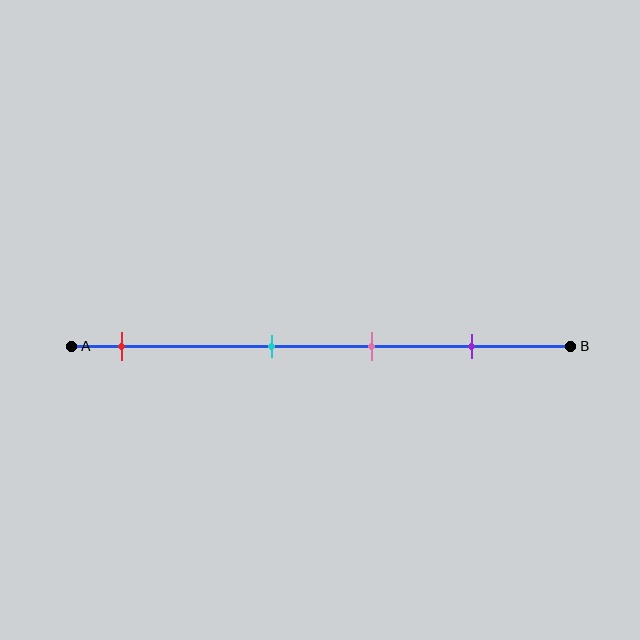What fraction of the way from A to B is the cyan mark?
The cyan mark is approximately 40% (0.4) of the way from A to B.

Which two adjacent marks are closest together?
The cyan and pink marks are the closest adjacent pair.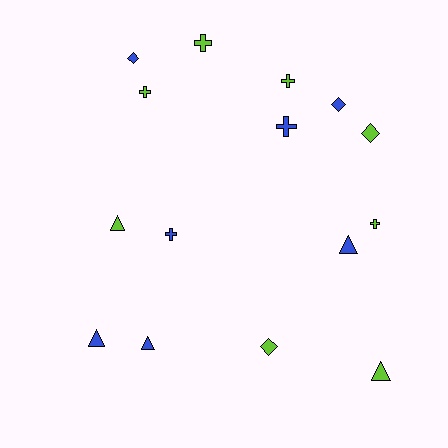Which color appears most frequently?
Lime, with 8 objects.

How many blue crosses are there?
There are 2 blue crosses.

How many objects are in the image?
There are 15 objects.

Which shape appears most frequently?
Cross, with 6 objects.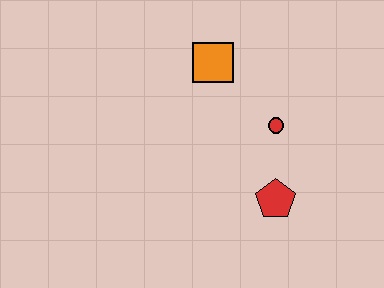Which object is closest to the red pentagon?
The red circle is closest to the red pentagon.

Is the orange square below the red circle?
No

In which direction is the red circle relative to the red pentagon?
The red circle is above the red pentagon.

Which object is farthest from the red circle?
The orange square is farthest from the red circle.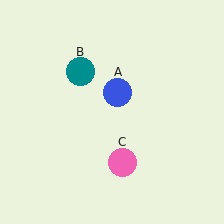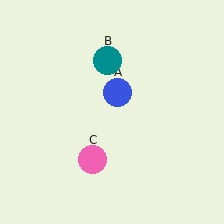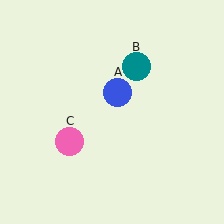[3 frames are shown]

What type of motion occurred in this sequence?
The teal circle (object B), pink circle (object C) rotated clockwise around the center of the scene.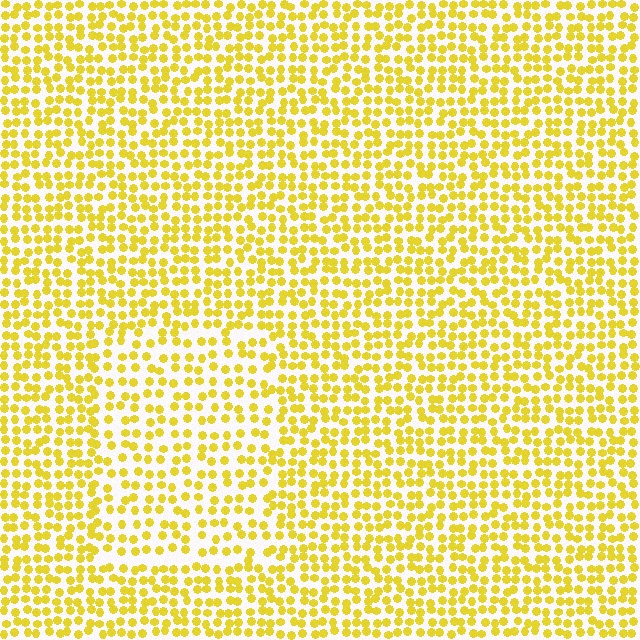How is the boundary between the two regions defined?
The boundary is defined by a change in element density (approximately 1.5x ratio). All elements are the same color, size, and shape.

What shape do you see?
I see a rectangle.